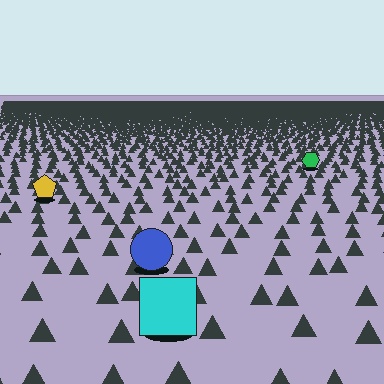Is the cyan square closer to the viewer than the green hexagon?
Yes. The cyan square is closer — you can tell from the texture gradient: the ground texture is coarser near it.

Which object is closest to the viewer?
The cyan square is closest. The texture marks near it are larger and more spread out.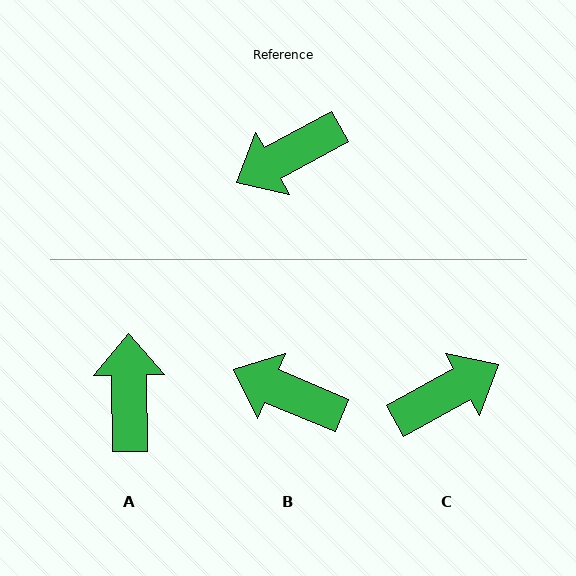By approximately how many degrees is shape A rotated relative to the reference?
Approximately 118 degrees clockwise.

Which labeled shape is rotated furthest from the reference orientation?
C, about 180 degrees away.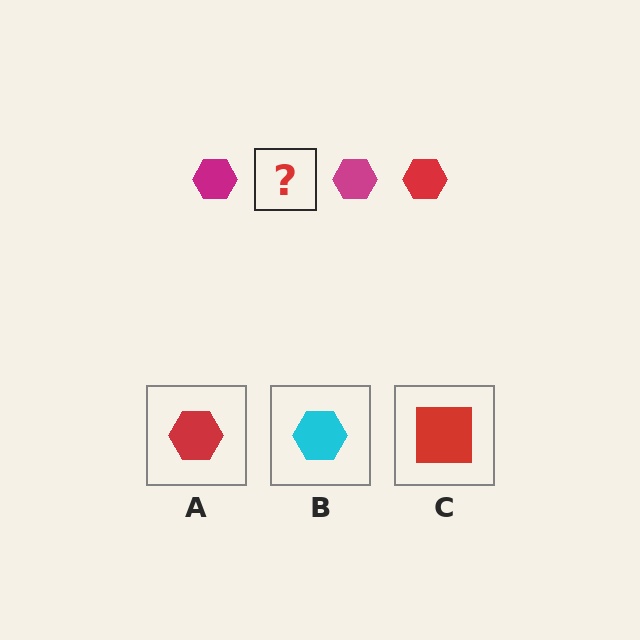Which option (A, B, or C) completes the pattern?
A.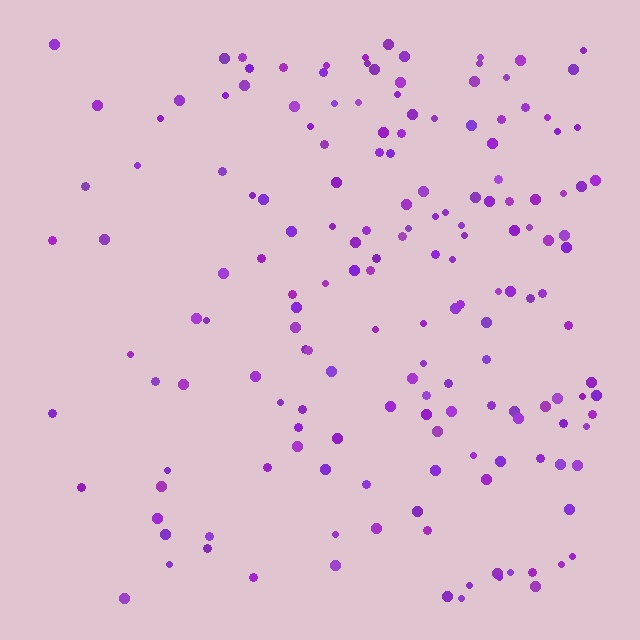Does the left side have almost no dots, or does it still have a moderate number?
Still a moderate number, just noticeably fewer than the right.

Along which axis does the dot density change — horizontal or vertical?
Horizontal.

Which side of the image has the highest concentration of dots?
The right.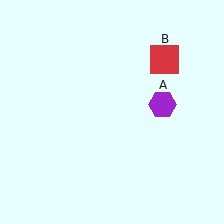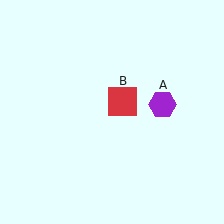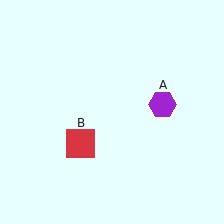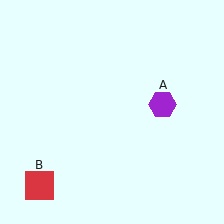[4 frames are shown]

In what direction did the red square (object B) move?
The red square (object B) moved down and to the left.